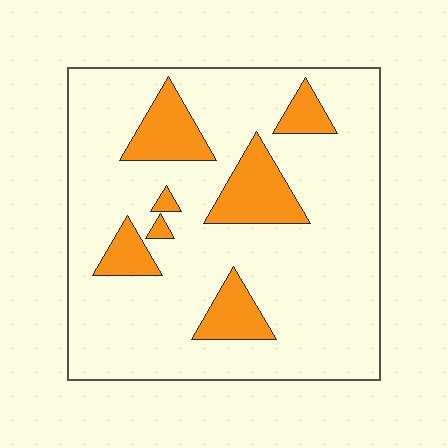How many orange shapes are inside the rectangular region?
7.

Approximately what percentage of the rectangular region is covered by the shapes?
Approximately 20%.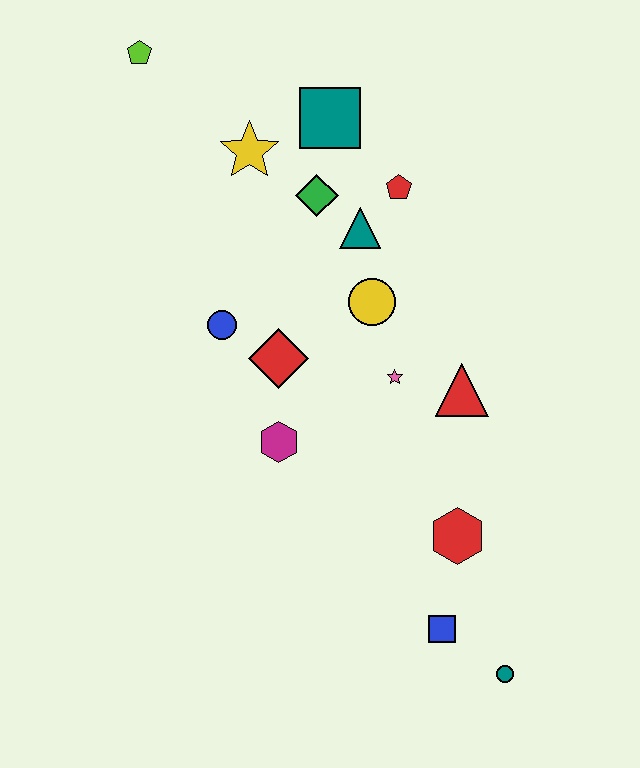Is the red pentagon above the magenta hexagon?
Yes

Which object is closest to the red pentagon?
The teal triangle is closest to the red pentagon.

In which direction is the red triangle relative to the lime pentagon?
The red triangle is below the lime pentagon.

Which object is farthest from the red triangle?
The lime pentagon is farthest from the red triangle.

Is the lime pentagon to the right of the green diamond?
No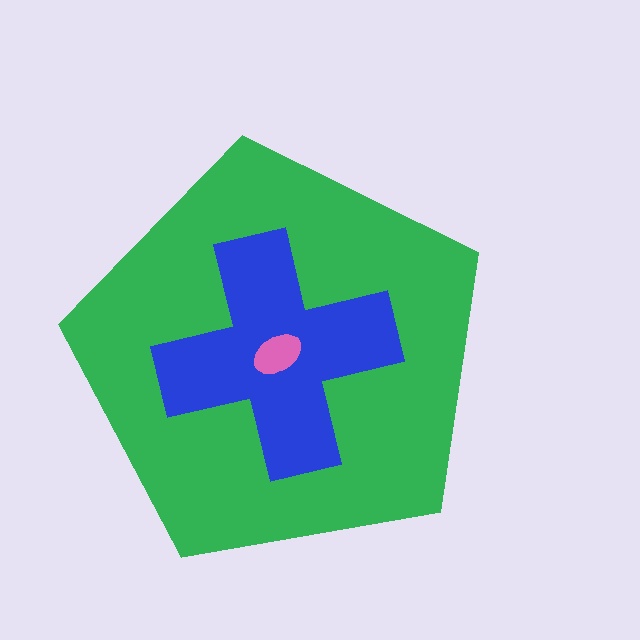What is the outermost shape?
The green pentagon.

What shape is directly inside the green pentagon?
The blue cross.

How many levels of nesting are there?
3.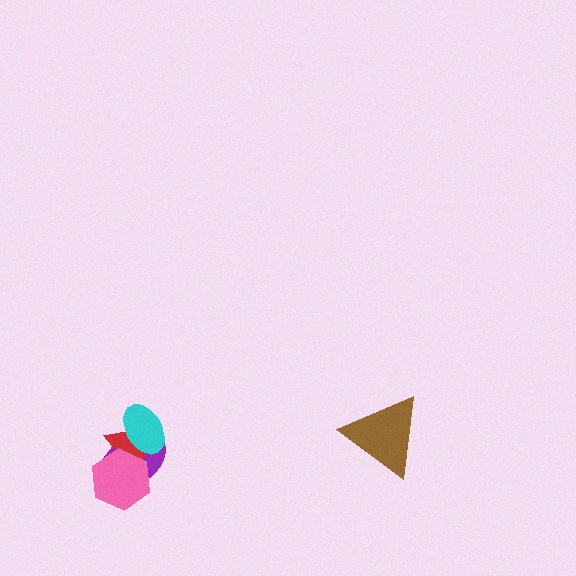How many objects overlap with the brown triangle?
0 objects overlap with the brown triangle.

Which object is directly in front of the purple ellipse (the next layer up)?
The red triangle is directly in front of the purple ellipse.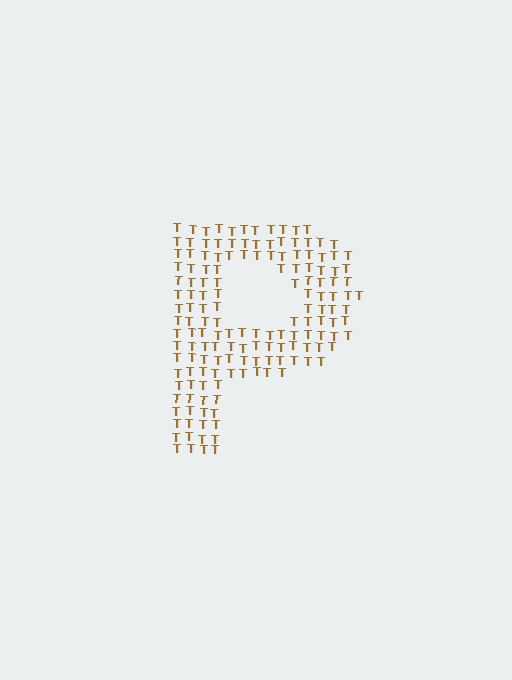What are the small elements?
The small elements are letter T's.